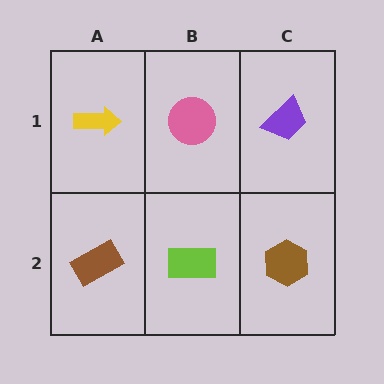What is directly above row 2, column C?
A purple trapezoid.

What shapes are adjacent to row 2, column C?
A purple trapezoid (row 1, column C), a lime rectangle (row 2, column B).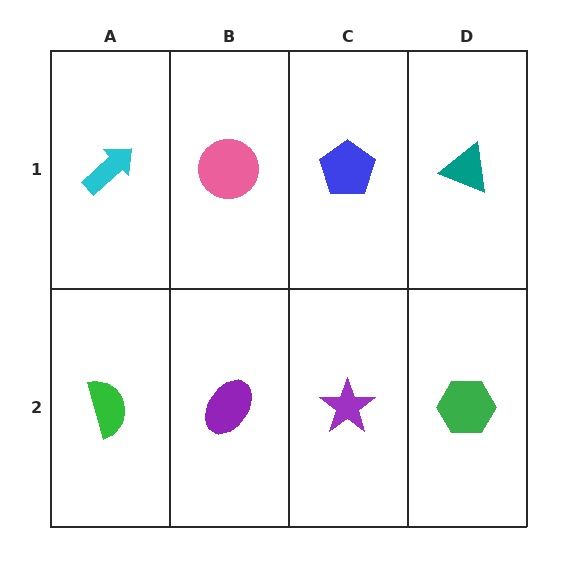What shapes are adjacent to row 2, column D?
A teal triangle (row 1, column D), a purple star (row 2, column C).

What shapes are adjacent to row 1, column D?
A green hexagon (row 2, column D), a blue pentagon (row 1, column C).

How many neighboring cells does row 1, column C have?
3.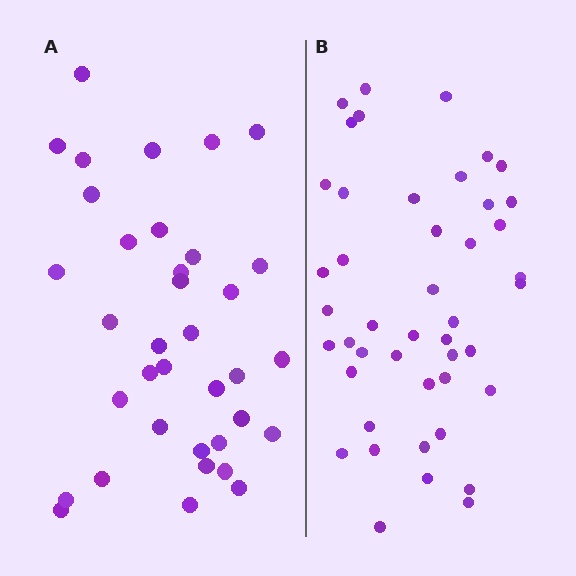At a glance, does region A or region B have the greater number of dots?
Region B (the right region) has more dots.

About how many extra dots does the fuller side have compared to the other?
Region B has roughly 8 or so more dots than region A.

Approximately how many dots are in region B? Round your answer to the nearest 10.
About 40 dots. (The exact count is 45, which rounds to 40.)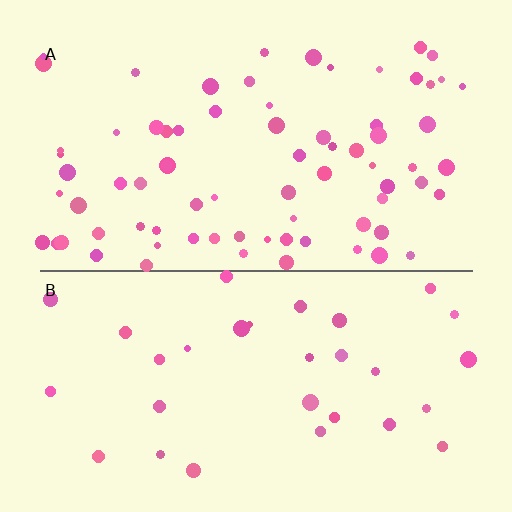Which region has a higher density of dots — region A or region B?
A (the top).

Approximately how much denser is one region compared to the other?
Approximately 2.5× — region A over region B.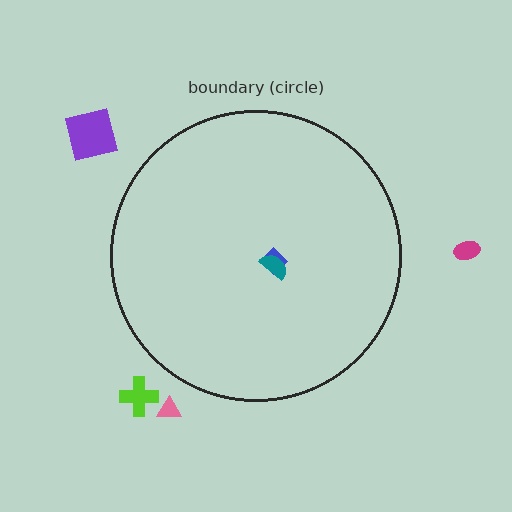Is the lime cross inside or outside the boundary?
Outside.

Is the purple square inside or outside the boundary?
Outside.